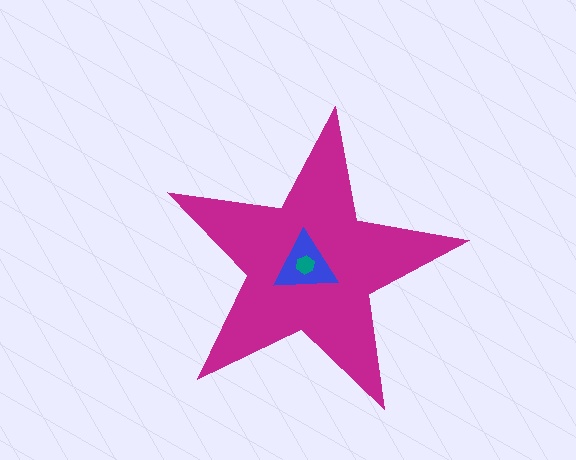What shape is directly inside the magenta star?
The blue triangle.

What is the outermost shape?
The magenta star.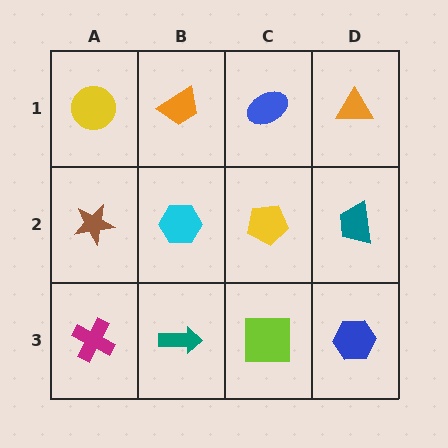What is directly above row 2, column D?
An orange triangle.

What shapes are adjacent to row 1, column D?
A teal trapezoid (row 2, column D), a blue ellipse (row 1, column C).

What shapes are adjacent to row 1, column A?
A brown star (row 2, column A), an orange trapezoid (row 1, column B).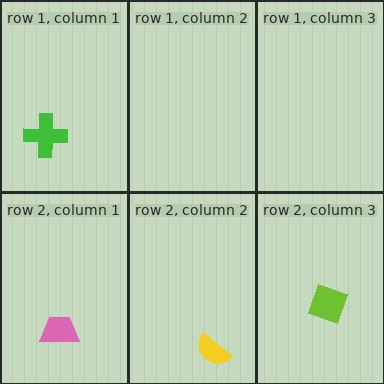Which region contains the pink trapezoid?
The row 2, column 1 region.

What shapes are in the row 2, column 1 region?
The pink trapezoid.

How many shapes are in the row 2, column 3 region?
1.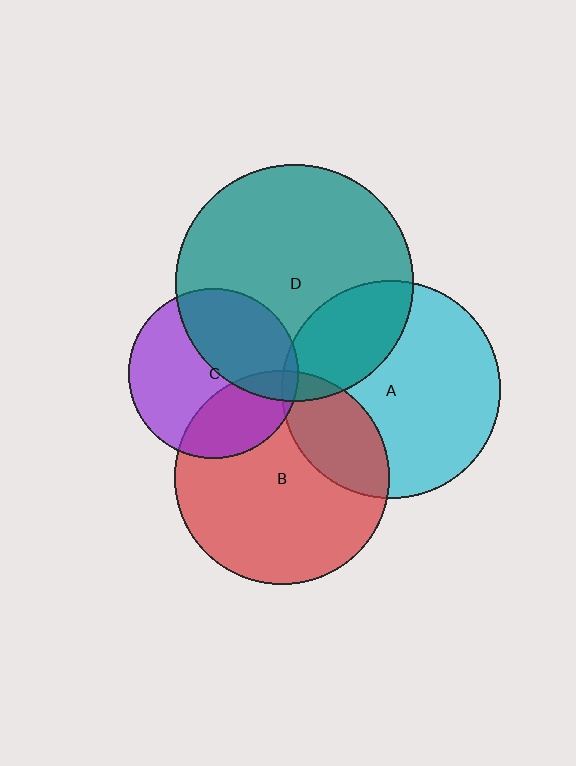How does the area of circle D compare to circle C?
Approximately 2.0 times.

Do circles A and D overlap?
Yes.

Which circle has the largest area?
Circle D (teal).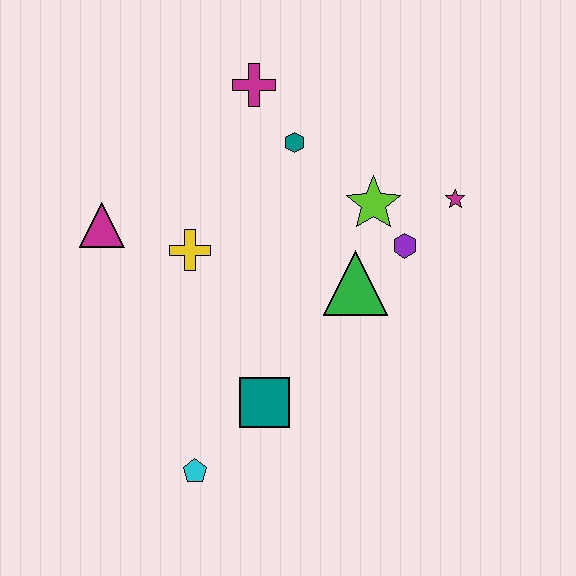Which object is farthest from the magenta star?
The cyan pentagon is farthest from the magenta star.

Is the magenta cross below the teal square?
No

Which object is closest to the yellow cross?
The magenta triangle is closest to the yellow cross.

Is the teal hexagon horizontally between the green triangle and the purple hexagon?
No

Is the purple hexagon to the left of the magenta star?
Yes